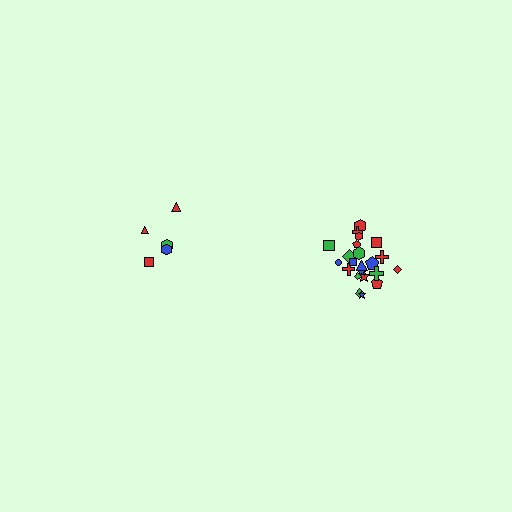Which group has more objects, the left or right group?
The right group.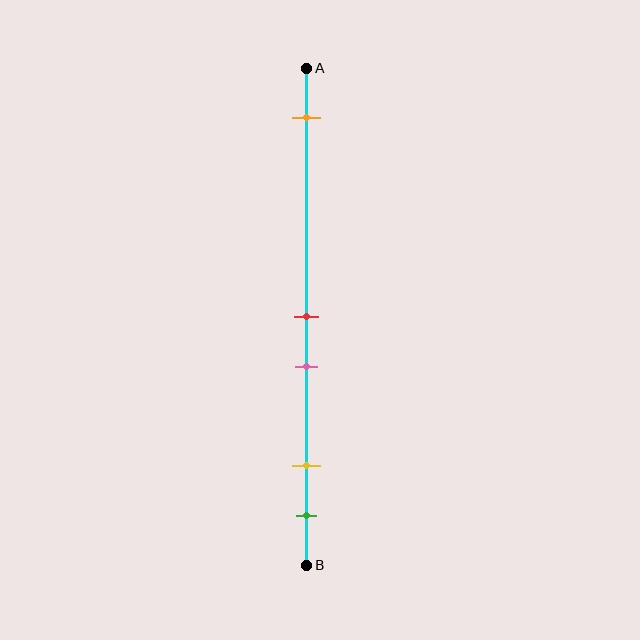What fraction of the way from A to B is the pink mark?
The pink mark is approximately 60% (0.6) of the way from A to B.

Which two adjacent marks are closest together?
The red and pink marks are the closest adjacent pair.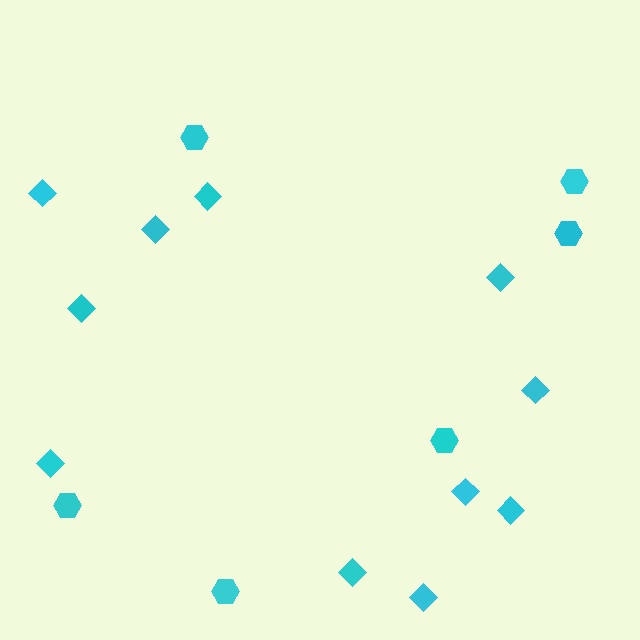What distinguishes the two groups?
There are 2 groups: one group of diamonds (11) and one group of hexagons (6).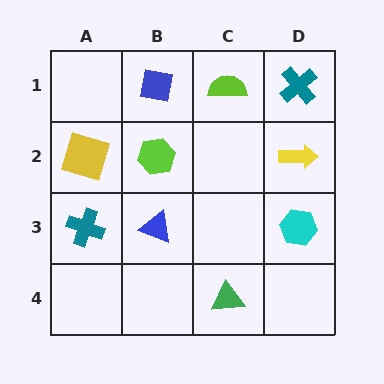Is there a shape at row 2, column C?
No, that cell is empty.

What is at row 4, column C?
A green triangle.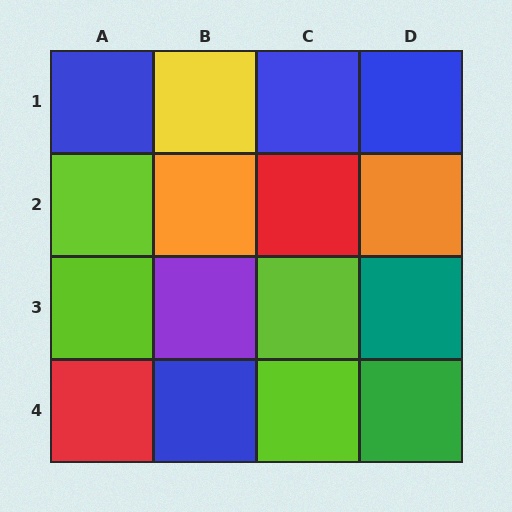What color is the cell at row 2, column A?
Lime.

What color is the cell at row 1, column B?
Yellow.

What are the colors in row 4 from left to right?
Red, blue, lime, green.